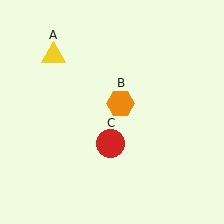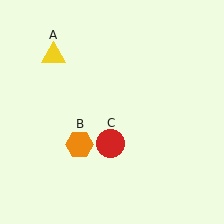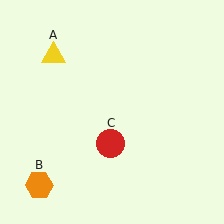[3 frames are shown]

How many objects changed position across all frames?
1 object changed position: orange hexagon (object B).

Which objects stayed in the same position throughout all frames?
Yellow triangle (object A) and red circle (object C) remained stationary.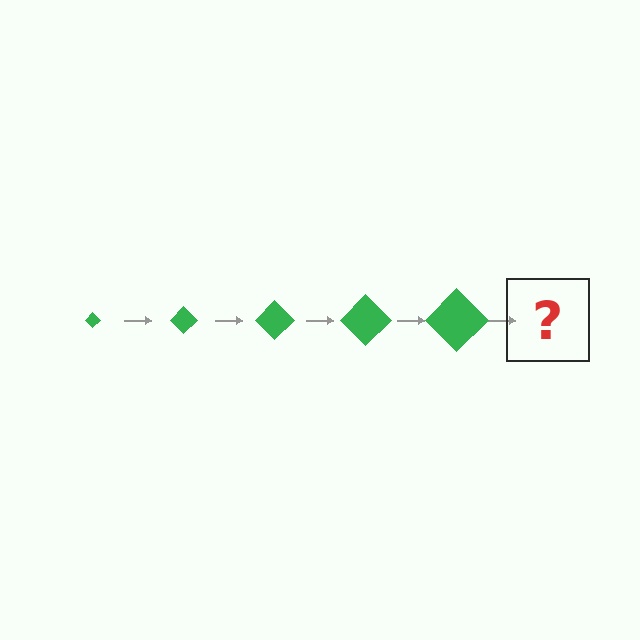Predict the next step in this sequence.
The next step is a green diamond, larger than the previous one.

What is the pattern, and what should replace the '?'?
The pattern is that the diamond gets progressively larger each step. The '?' should be a green diamond, larger than the previous one.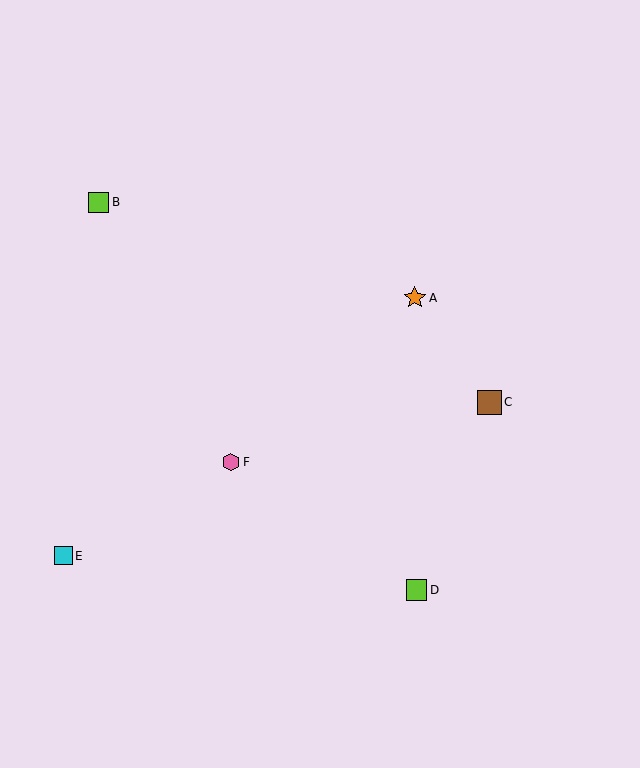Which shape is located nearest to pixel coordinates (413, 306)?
The orange star (labeled A) at (415, 298) is nearest to that location.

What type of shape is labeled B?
Shape B is a lime square.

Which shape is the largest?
The brown square (labeled C) is the largest.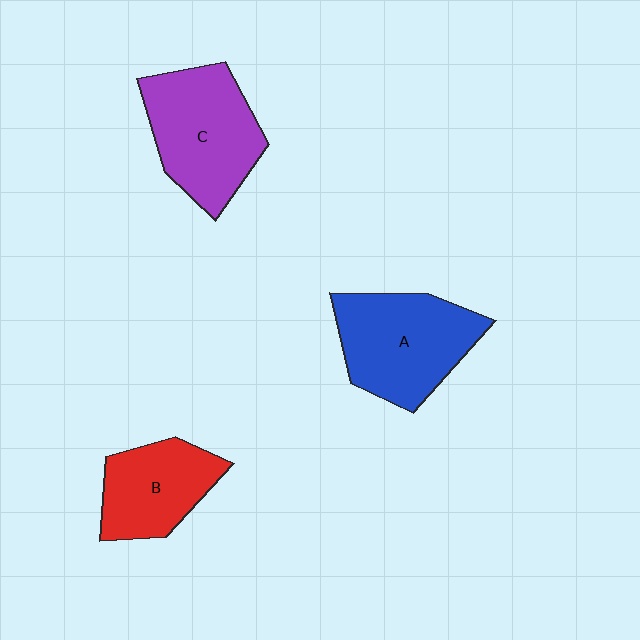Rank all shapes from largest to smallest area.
From largest to smallest: A (blue), C (purple), B (red).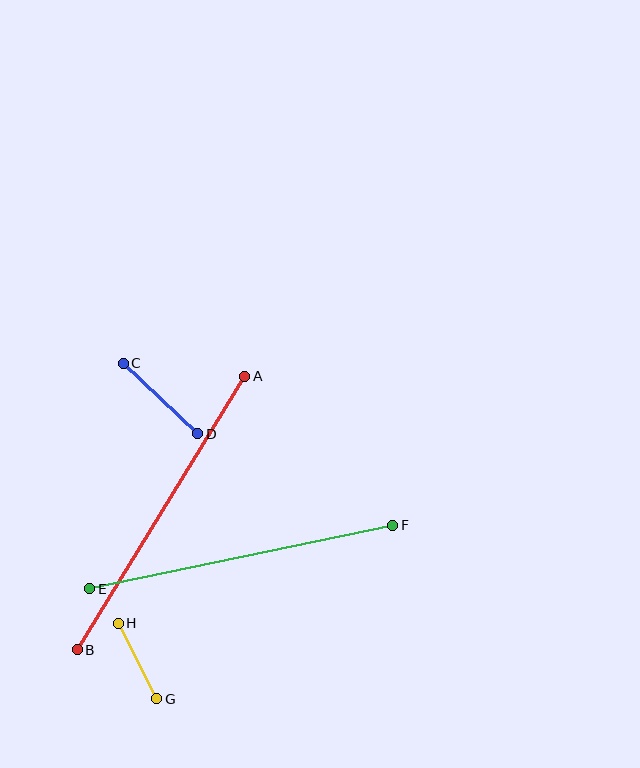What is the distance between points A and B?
The distance is approximately 321 pixels.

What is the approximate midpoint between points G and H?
The midpoint is at approximately (138, 661) pixels.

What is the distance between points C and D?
The distance is approximately 102 pixels.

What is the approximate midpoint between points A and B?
The midpoint is at approximately (161, 513) pixels.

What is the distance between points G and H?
The distance is approximately 84 pixels.